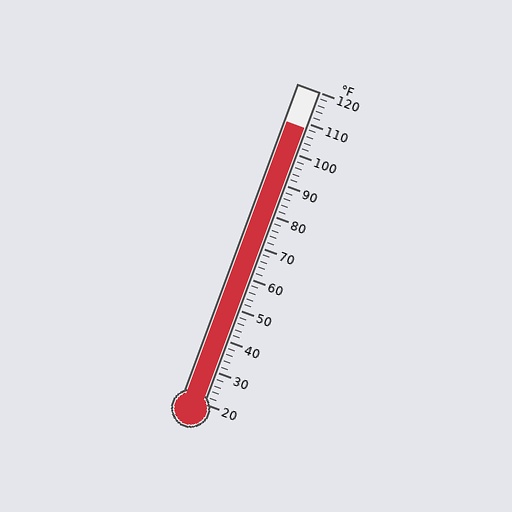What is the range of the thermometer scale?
The thermometer scale ranges from 20°F to 120°F.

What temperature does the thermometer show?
The thermometer shows approximately 108°F.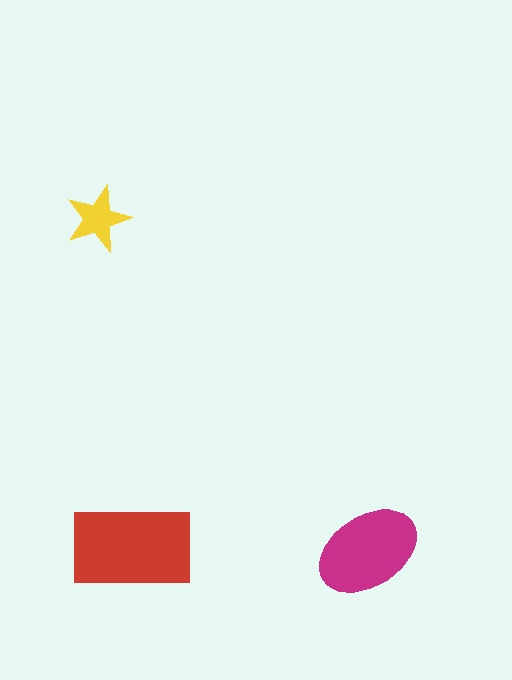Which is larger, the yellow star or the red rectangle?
The red rectangle.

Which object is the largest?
The red rectangle.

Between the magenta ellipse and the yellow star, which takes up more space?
The magenta ellipse.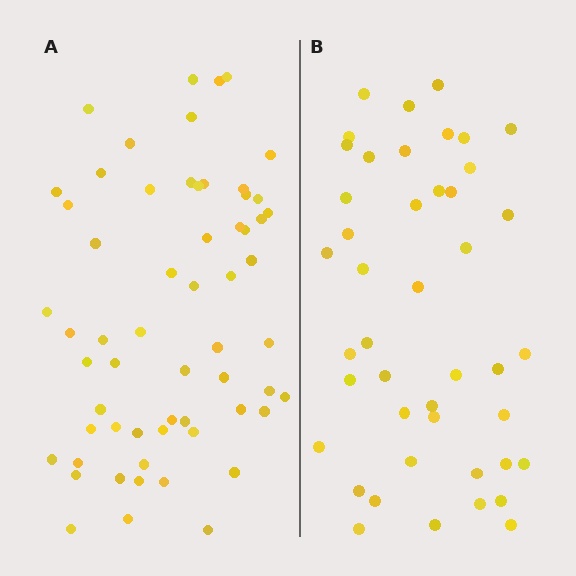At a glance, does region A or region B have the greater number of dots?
Region A (the left region) has more dots.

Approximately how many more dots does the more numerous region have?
Region A has approximately 15 more dots than region B.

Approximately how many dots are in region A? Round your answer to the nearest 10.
About 60 dots.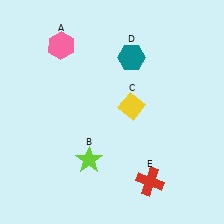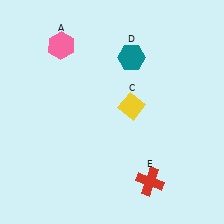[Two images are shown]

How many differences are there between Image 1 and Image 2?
There is 1 difference between the two images.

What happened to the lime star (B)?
The lime star (B) was removed in Image 2. It was in the bottom-left area of Image 1.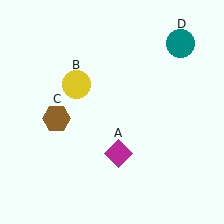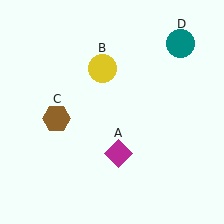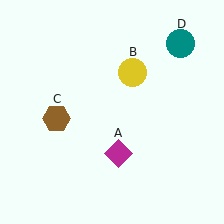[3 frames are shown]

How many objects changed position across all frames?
1 object changed position: yellow circle (object B).